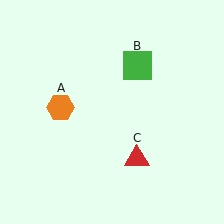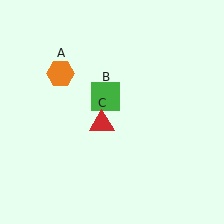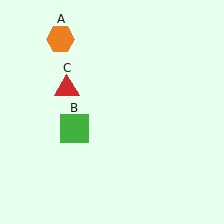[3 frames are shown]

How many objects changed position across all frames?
3 objects changed position: orange hexagon (object A), green square (object B), red triangle (object C).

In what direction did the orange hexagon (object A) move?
The orange hexagon (object A) moved up.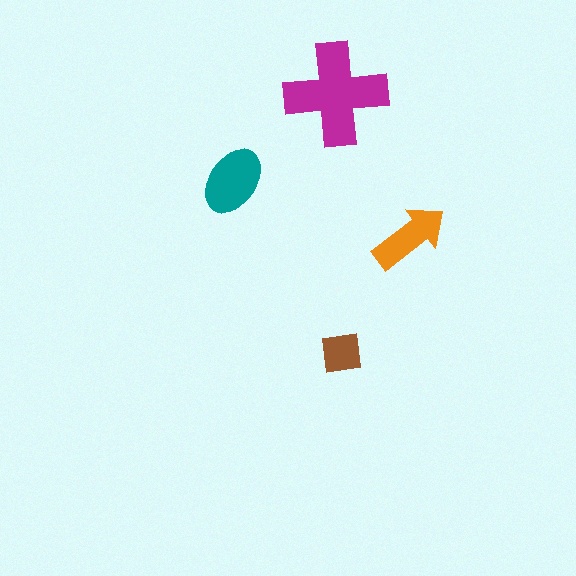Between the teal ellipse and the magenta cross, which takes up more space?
The magenta cross.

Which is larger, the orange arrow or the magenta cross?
The magenta cross.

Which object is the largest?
The magenta cross.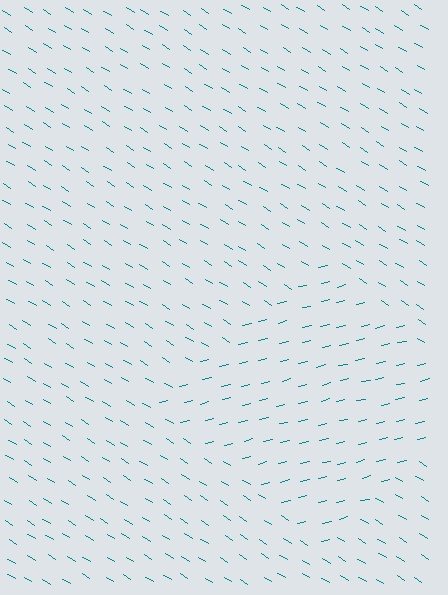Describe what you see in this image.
The image is filled with small teal line segments. A diamond region in the image has lines oriented differently from the surrounding lines, creating a visible texture boundary.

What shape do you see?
I see a diamond.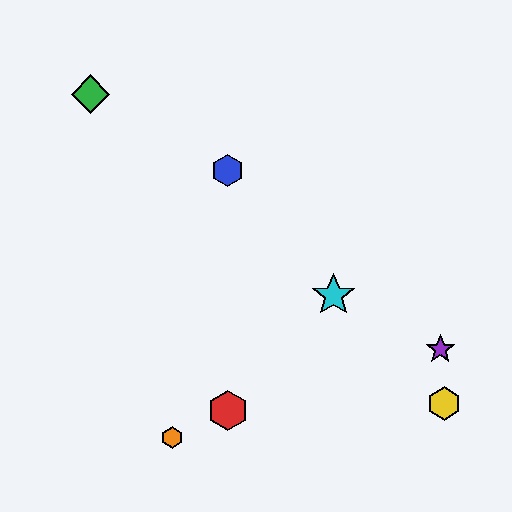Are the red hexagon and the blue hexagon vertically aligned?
Yes, both are at x≈228.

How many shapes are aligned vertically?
2 shapes (the red hexagon, the blue hexagon) are aligned vertically.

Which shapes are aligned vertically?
The red hexagon, the blue hexagon are aligned vertically.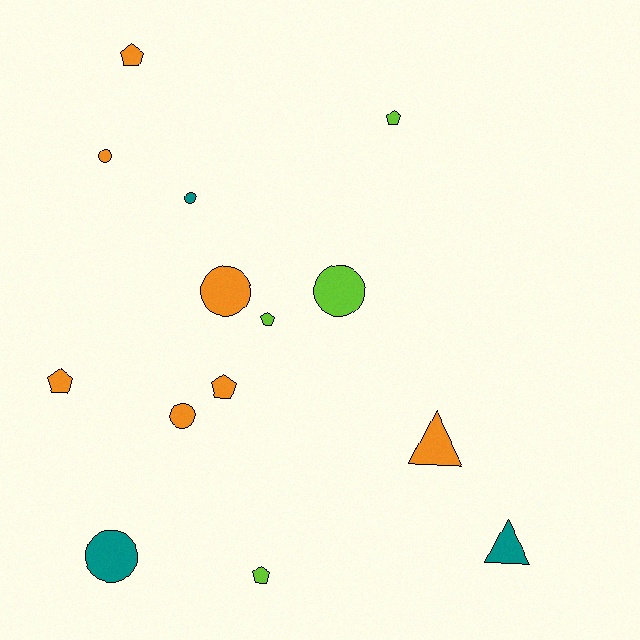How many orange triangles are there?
There is 1 orange triangle.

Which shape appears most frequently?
Pentagon, with 6 objects.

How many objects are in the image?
There are 14 objects.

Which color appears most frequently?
Orange, with 7 objects.